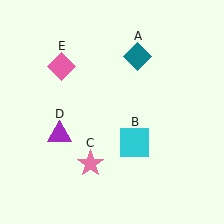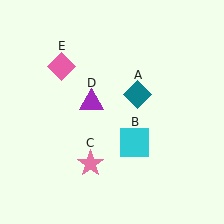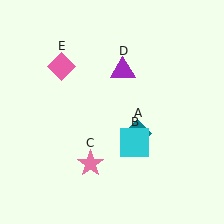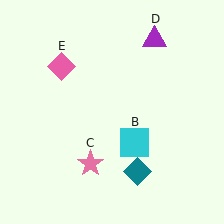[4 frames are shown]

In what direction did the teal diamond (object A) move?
The teal diamond (object A) moved down.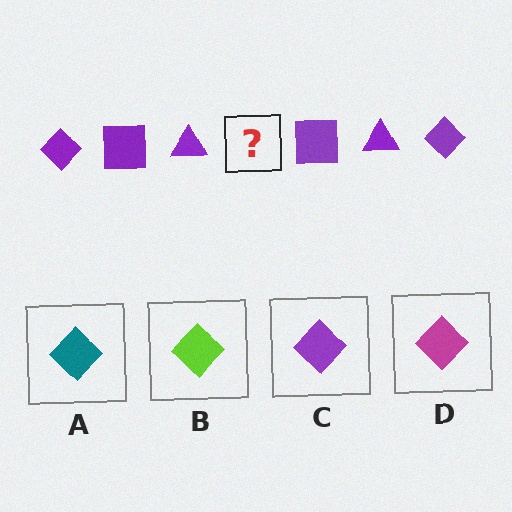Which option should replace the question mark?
Option C.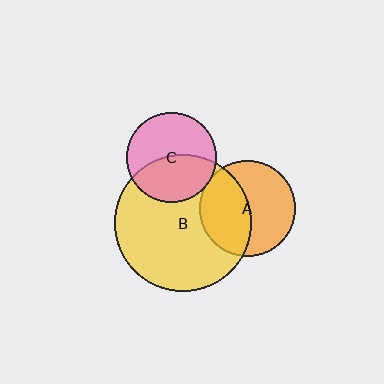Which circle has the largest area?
Circle B (yellow).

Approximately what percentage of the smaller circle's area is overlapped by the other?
Approximately 45%.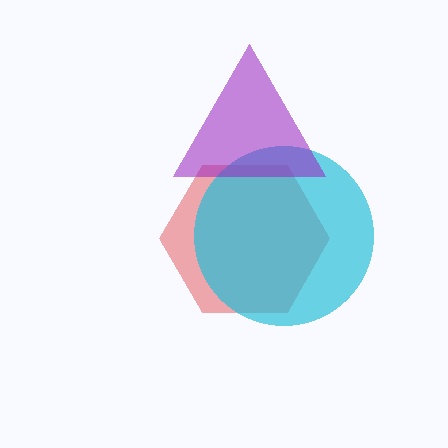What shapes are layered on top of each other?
The layered shapes are: a red hexagon, a cyan circle, a purple triangle.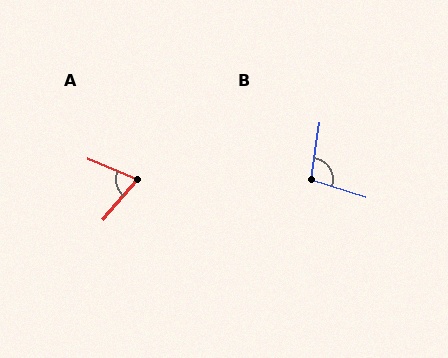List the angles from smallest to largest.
A (73°), B (100°).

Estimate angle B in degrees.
Approximately 100 degrees.